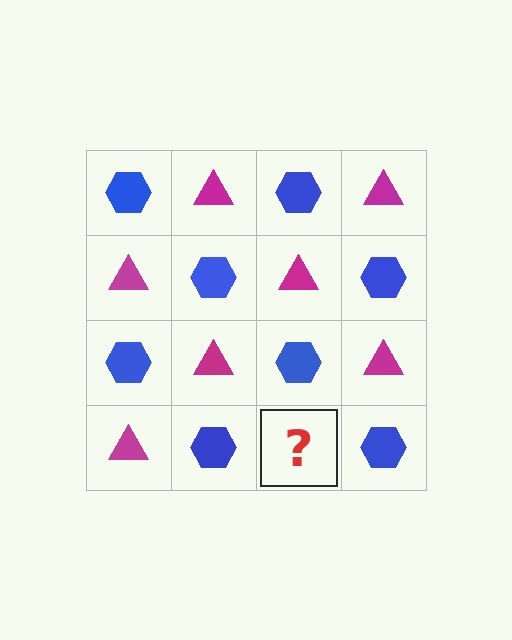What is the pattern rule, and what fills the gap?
The rule is that it alternates blue hexagon and magenta triangle in a checkerboard pattern. The gap should be filled with a magenta triangle.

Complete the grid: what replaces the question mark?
The question mark should be replaced with a magenta triangle.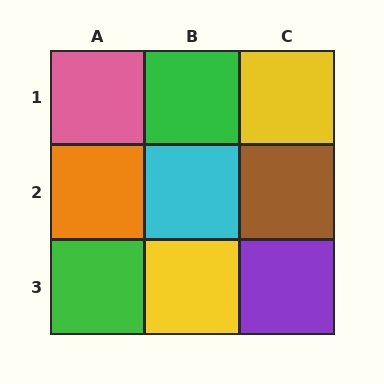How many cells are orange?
1 cell is orange.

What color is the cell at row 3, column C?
Purple.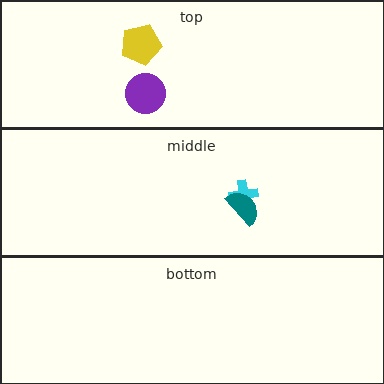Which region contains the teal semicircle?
The middle region.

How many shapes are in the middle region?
2.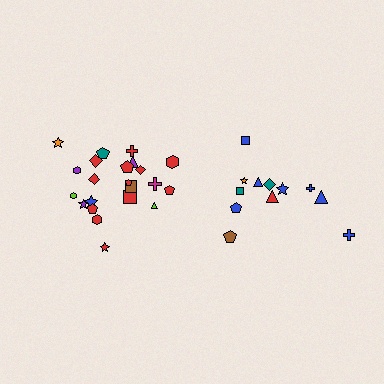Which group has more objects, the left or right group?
The left group.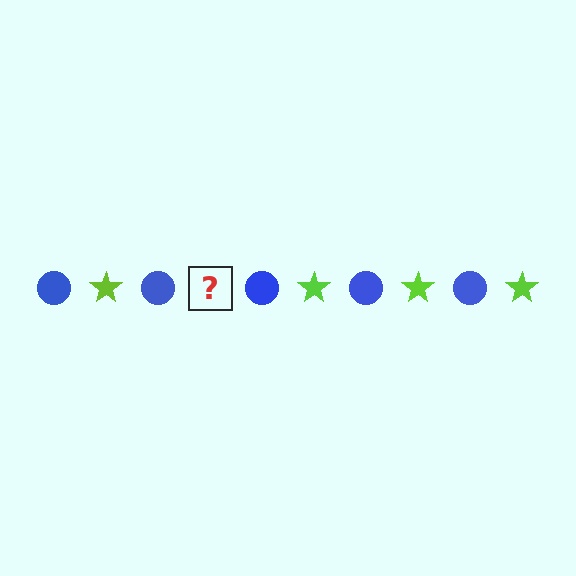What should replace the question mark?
The question mark should be replaced with a lime star.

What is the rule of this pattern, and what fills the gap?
The rule is that the pattern alternates between blue circle and lime star. The gap should be filled with a lime star.